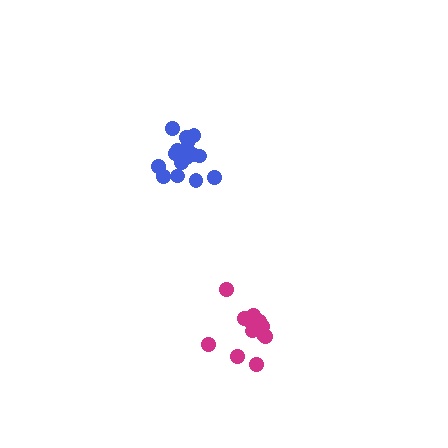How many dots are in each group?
Group 1: 13 dots, Group 2: 18 dots (31 total).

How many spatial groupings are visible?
There are 2 spatial groupings.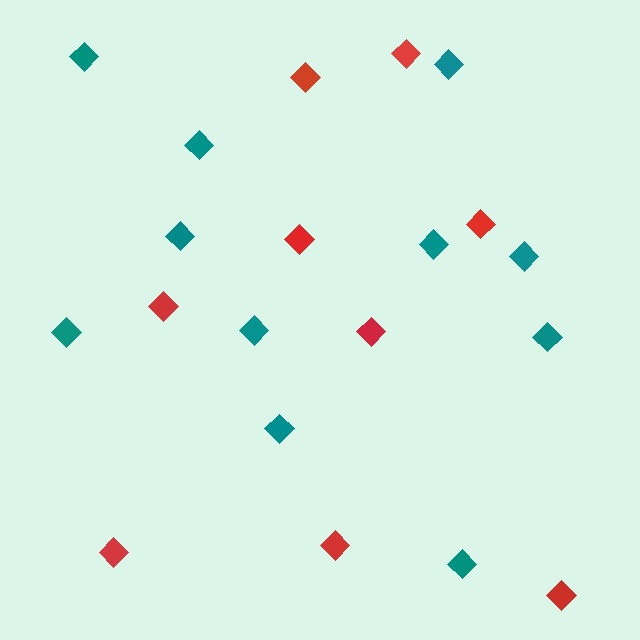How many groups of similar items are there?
There are 2 groups: one group of teal diamonds (11) and one group of red diamonds (9).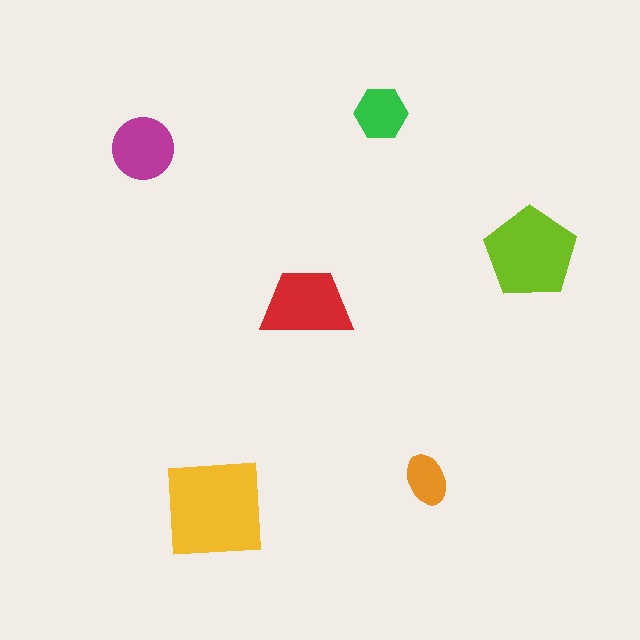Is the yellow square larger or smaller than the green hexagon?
Larger.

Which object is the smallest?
The orange ellipse.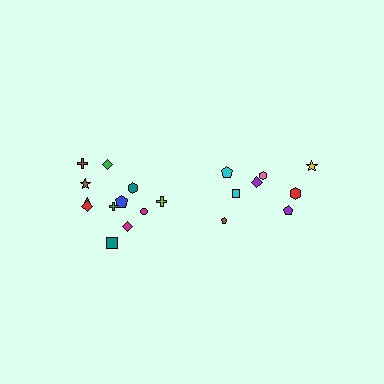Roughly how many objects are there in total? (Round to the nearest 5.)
Roughly 20 objects in total.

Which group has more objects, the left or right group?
The left group.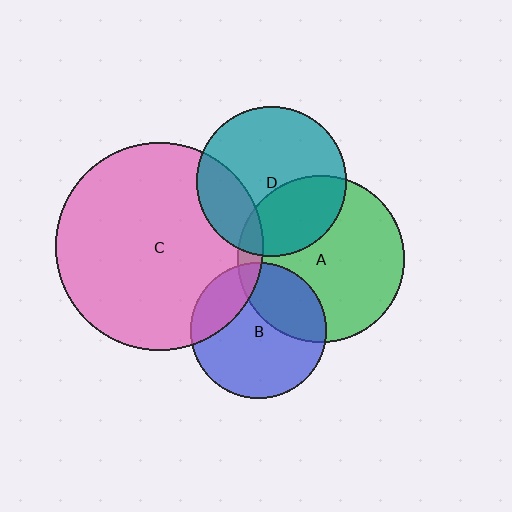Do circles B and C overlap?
Yes.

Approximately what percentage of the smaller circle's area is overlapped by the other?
Approximately 20%.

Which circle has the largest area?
Circle C (pink).